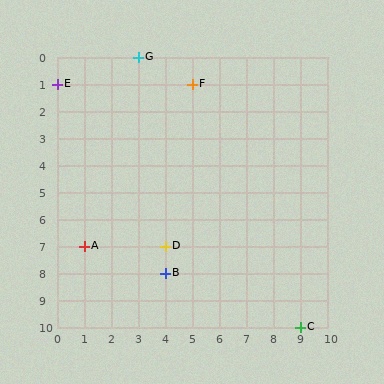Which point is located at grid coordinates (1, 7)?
Point A is at (1, 7).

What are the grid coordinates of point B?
Point B is at grid coordinates (4, 8).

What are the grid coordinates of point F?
Point F is at grid coordinates (5, 1).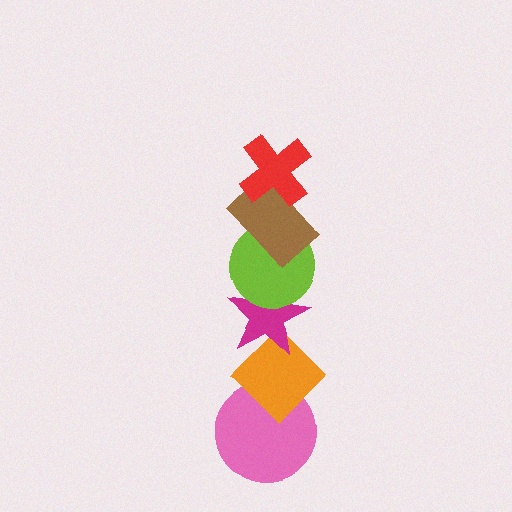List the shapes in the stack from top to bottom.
From top to bottom: the red cross, the brown rectangle, the lime circle, the magenta star, the orange diamond, the pink circle.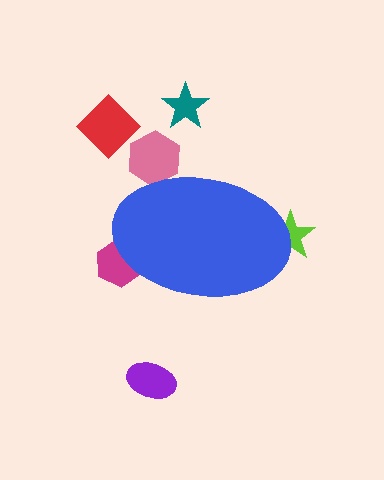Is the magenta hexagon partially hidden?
Yes, the magenta hexagon is partially hidden behind the blue ellipse.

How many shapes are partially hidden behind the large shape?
3 shapes are partially hidden.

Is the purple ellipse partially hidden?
No, the purple ellipse is fully visible.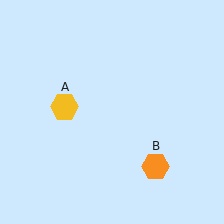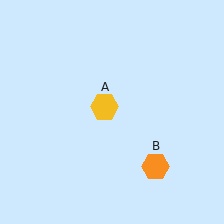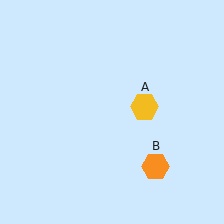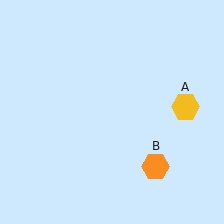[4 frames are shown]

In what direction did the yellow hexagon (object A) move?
The yellow hexagon (object A) moved right.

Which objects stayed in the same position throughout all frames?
Orange hexagon (object B) remained stationary.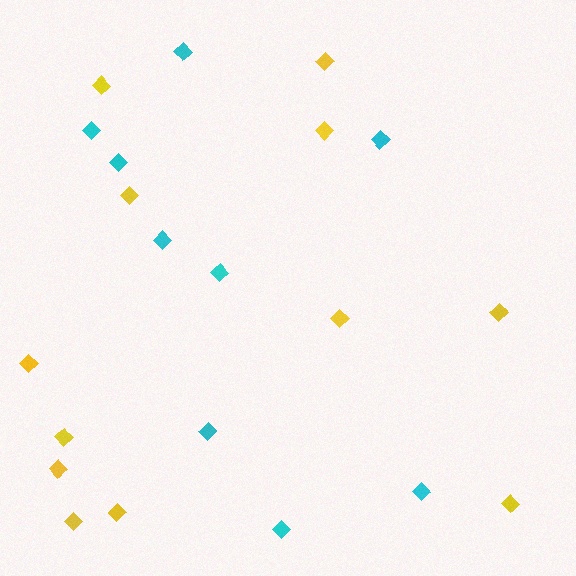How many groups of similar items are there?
There are 2 groups: one group of yellow diamonds (12) and one group of cyan diamonds (9).